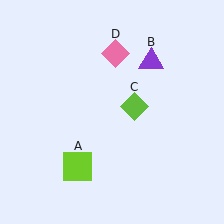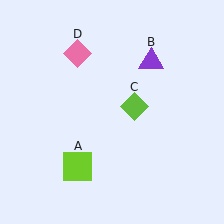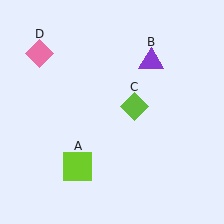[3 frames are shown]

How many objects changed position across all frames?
1 object changed position: pink diamond (object D).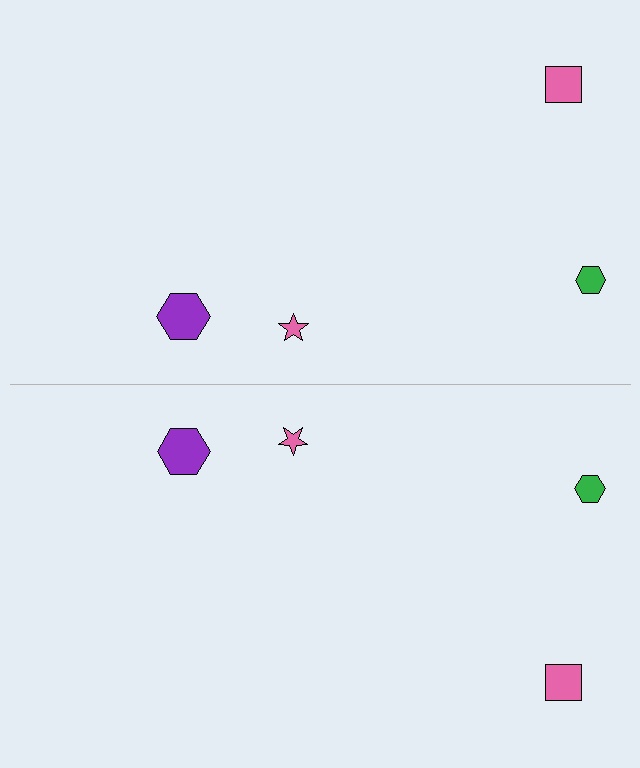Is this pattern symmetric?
Yes, this pattern has bilateral (reflection) symmetry.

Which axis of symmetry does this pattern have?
The pattern has a horizontal axis of symmetry running through the center of the image.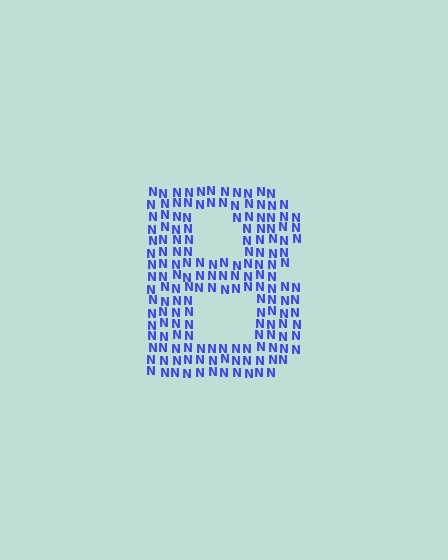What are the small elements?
The small elements are letter N's.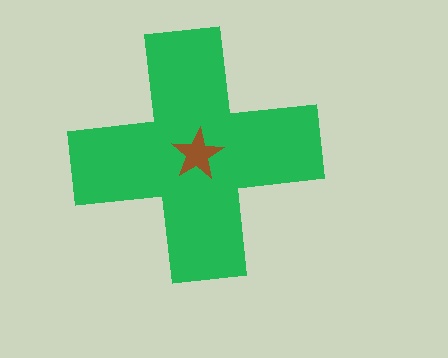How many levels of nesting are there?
2.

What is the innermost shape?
The brown star.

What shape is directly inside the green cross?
The brown star.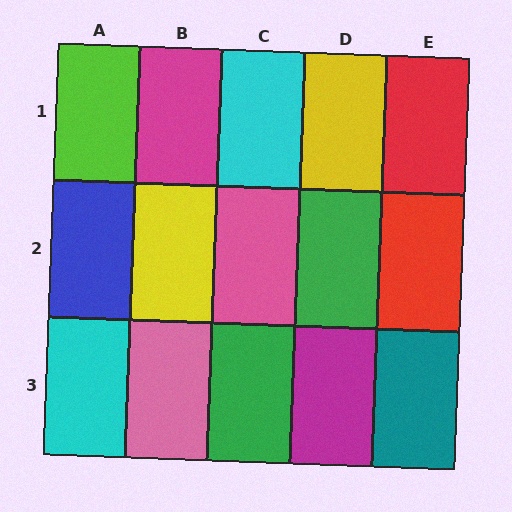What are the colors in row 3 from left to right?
Cyan, pink, green, magenta, teal.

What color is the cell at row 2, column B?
Yellow.